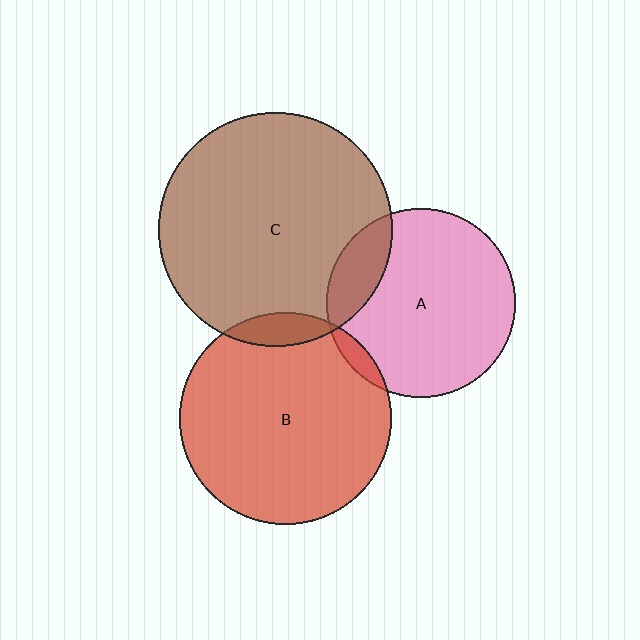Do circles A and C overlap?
Yes.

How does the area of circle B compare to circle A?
Approximately 1.2 times.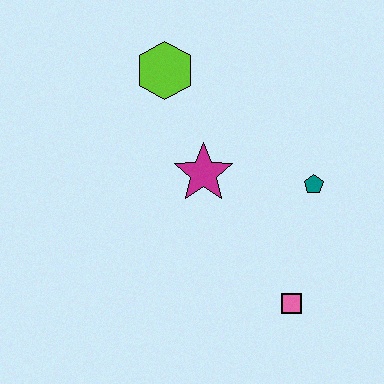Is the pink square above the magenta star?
No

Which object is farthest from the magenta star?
The pink square is farthest from the magenta star.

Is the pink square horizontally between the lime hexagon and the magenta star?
No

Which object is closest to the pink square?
The teal pentagon is closest to the pink square.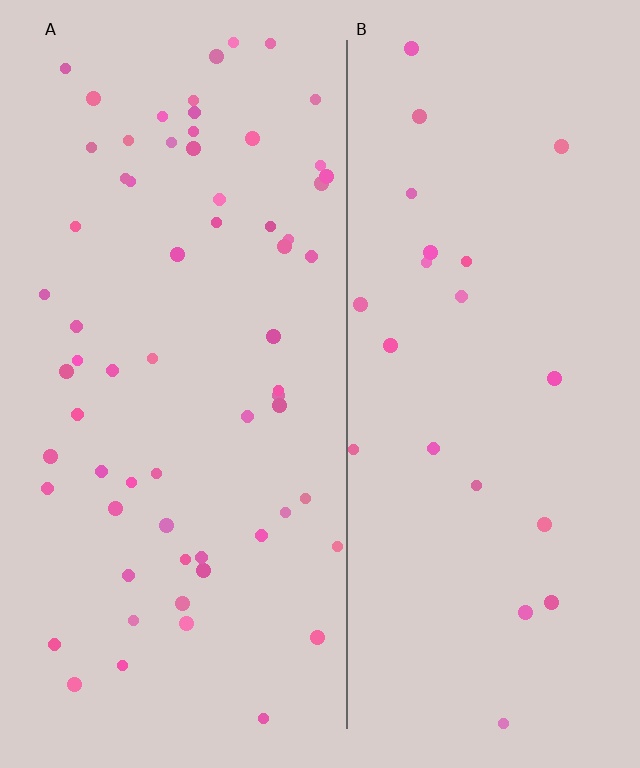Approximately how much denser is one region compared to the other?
Approximately 2.9× — region A over region B.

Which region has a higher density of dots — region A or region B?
A (the left).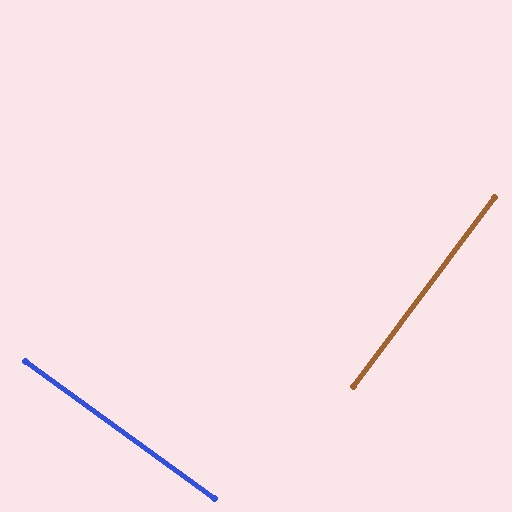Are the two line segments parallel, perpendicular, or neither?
Perpendicular — they meet at approximately 89°.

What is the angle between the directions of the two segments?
Approximately 89 degrees.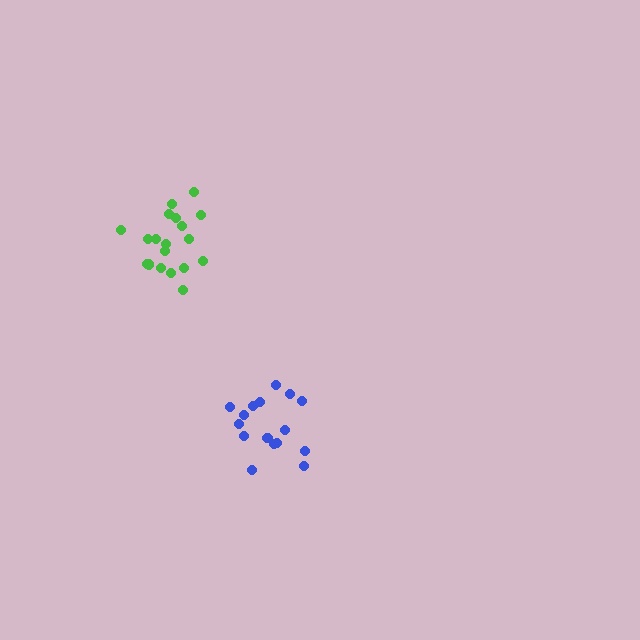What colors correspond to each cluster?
The clusters are colored: blue, green.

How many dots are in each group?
Group 1: 16 dots, Group 2: 19 dots (35 total).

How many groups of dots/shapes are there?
There are 2 groups.